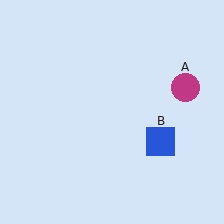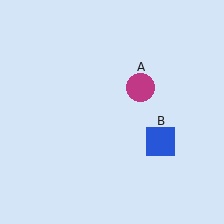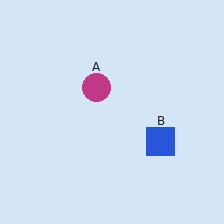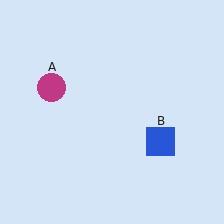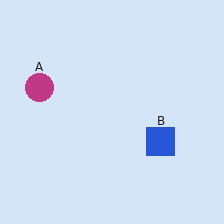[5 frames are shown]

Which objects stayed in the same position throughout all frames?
Blue square (object B) remained stationary.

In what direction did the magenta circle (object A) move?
The magenta circle (object A) moved left.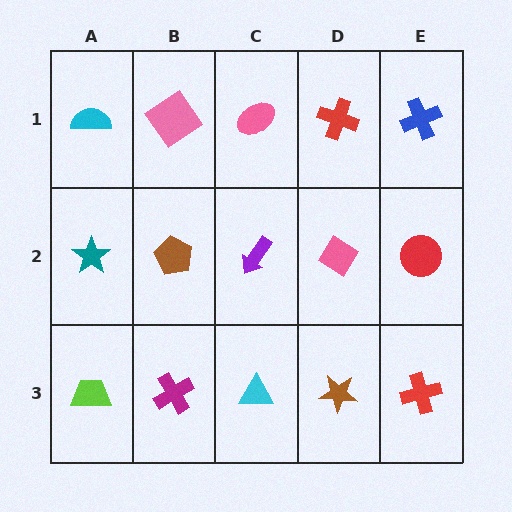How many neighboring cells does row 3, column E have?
2.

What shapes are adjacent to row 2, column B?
A pink diamond (row 1, column B), a magenta cross (row 3, column B), a teal star (row 2, column A), a purple arrow (row 2, column C).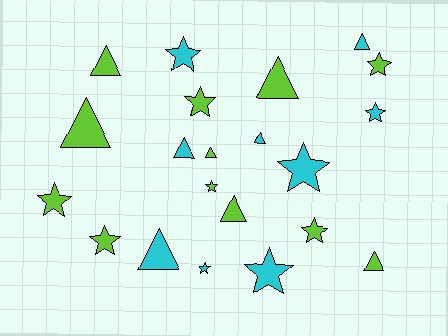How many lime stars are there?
There are 6 lime stars.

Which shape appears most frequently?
Star, with 11 objects.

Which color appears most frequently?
Lime, with 12 objects.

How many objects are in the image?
There are 21 objects.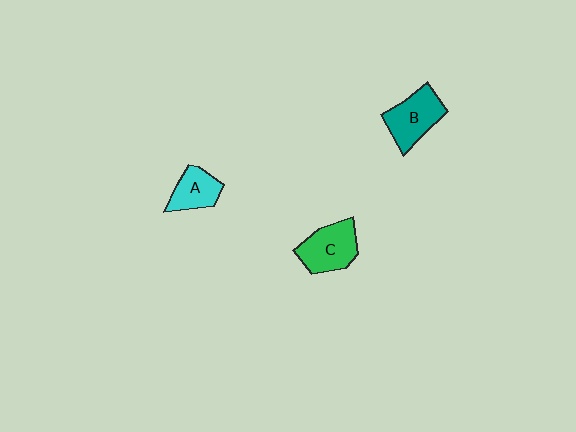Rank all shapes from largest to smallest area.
From largest to smallest: C (green), B (teal), A (cyan).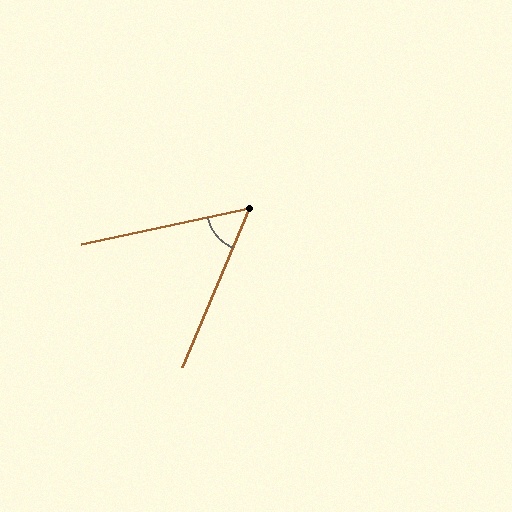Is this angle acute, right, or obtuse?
It is acute.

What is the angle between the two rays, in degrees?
Approximately 55 degrees.